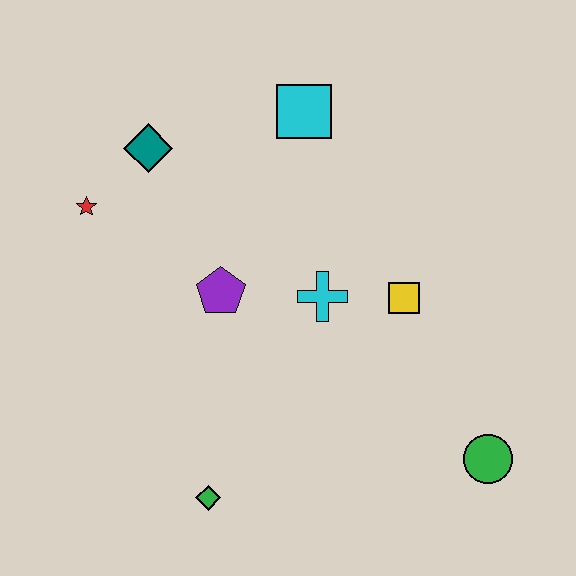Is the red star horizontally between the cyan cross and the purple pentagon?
No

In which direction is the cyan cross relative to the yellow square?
The cyan cross is to the left of the yellow square.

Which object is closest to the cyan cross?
The yellow square is closest to the cyan cross.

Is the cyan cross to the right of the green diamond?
Yes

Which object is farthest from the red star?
The green circle is farthest from the red star.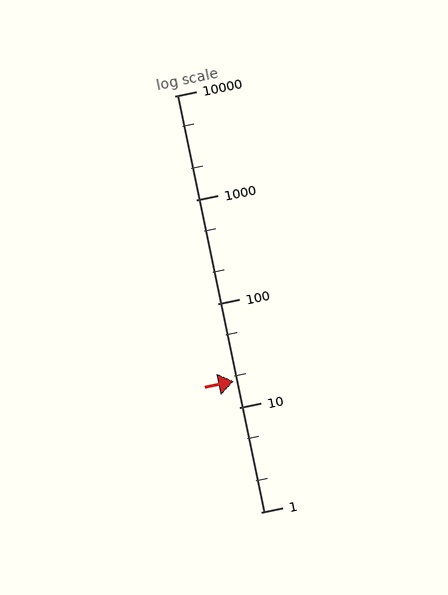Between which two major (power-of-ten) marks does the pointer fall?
The pointer is between 10 and 100.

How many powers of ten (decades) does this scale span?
The scale spans 4 decades, from 1 to 10000.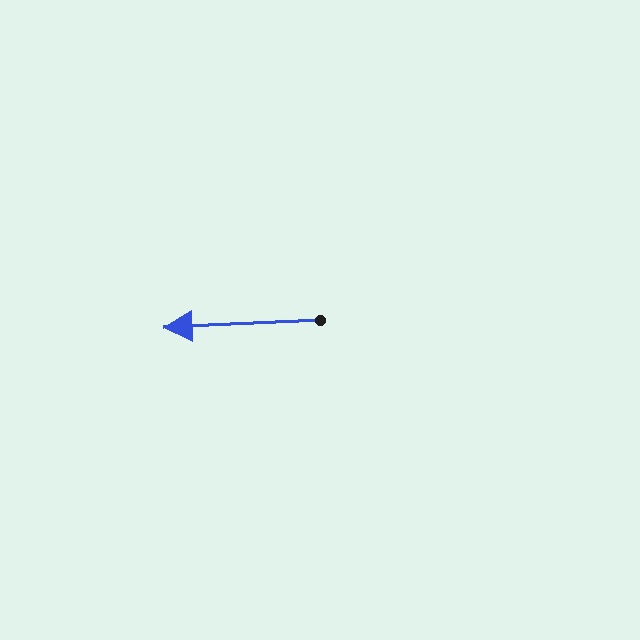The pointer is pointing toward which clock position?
Roughly 9 o'clock.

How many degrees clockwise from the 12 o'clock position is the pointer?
Approximately 267 degrees.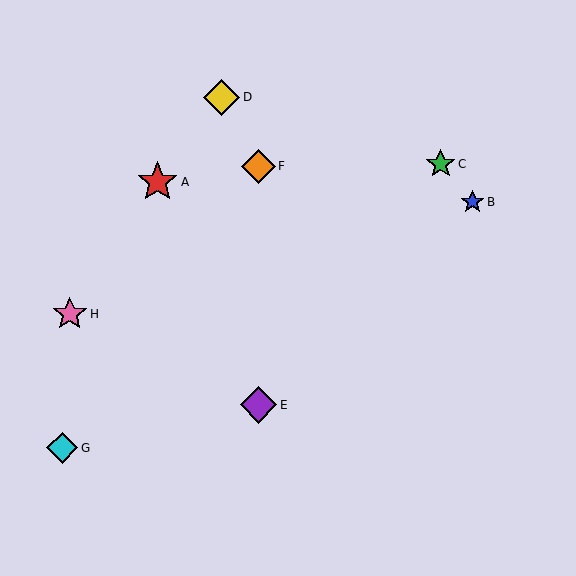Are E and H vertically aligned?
No, E is at x≈258 and H is at x≈70.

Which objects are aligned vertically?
Objects E, F are aligned vertically.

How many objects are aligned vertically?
2 objects (E, F) are aligned vertically.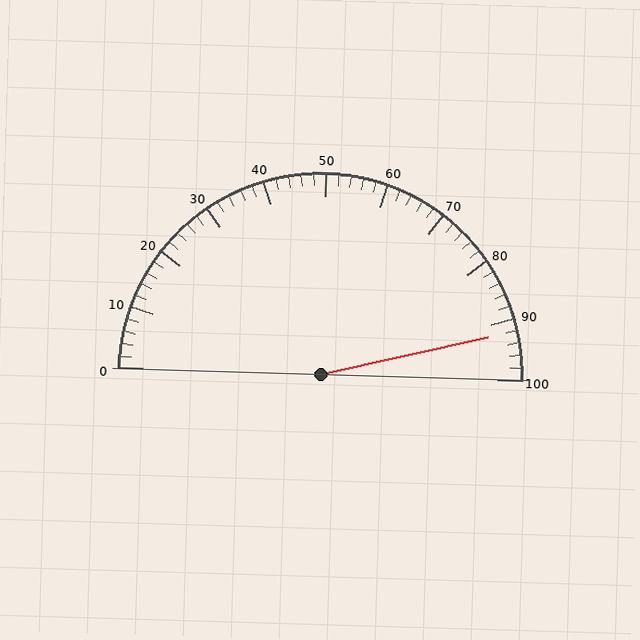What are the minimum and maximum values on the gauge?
The gauge ranges from 0 to 100.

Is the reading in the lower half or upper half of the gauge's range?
The reading is in the upper half of the range (0 to 100).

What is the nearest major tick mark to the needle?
The nearest major tick mark is 90.